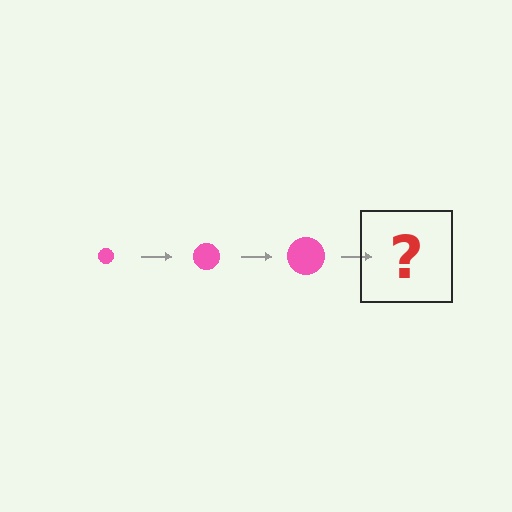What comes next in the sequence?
The next element should be a pink circle, larger than the previous one.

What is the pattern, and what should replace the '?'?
The pattern is that the circle gets progressively larger each step. The '?' should be a pink circle, larger than the previous one.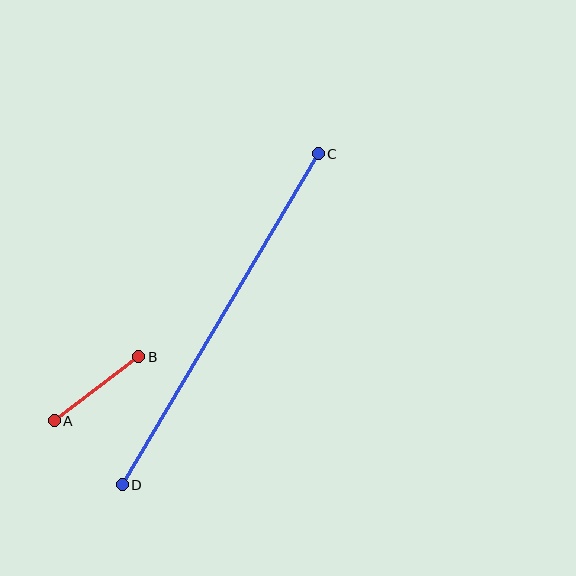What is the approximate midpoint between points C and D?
The midpoint is at approximately (220, 319) pixels.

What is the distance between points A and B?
The distance is approximately 106 pixels.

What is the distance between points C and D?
The distance is approximately 385 pixels.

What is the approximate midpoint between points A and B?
The midpoint is at approximately (96, 389) pixels.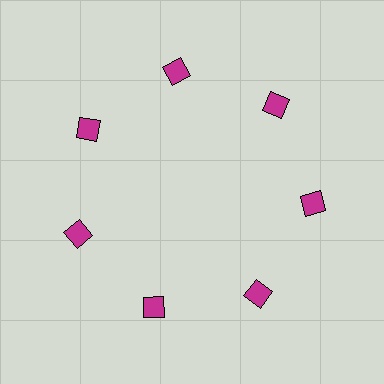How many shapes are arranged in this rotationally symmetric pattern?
There are 7 shapes, arranged in 7 groups of 1.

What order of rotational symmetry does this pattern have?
This pattern has 7-fold rotational symmetry.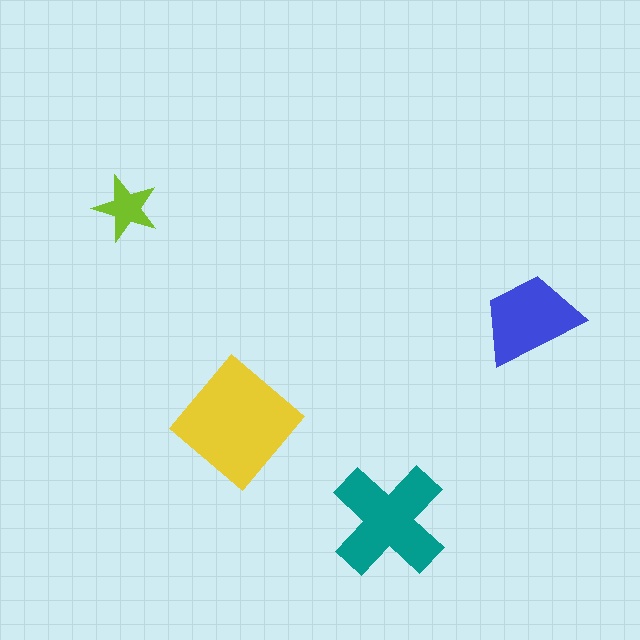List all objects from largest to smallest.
The yellow diamond, the teal cross, the blue trapezoid, the lime star.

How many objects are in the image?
There are 4 objects in the image.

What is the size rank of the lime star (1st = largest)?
4th.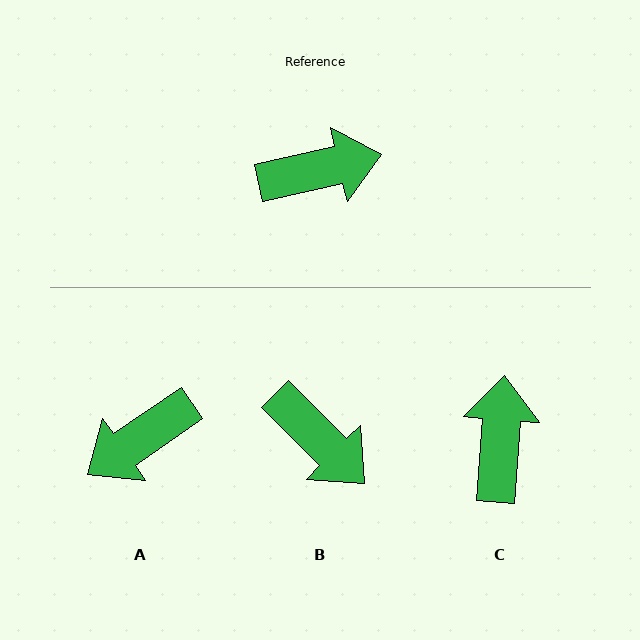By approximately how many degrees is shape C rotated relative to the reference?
Approximately 73 degrees counter-clockwise.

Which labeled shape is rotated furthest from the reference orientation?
A, about 158 degrees away.